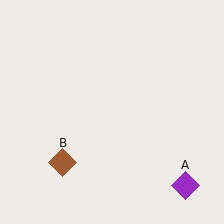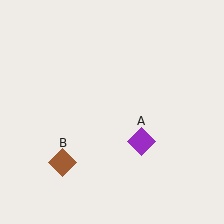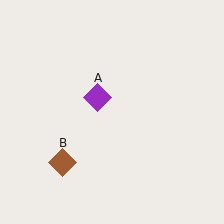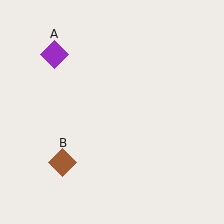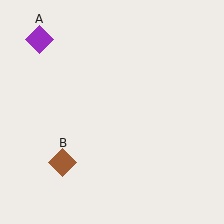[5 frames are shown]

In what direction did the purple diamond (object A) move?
The purple diamond (object A) moved up and to the left.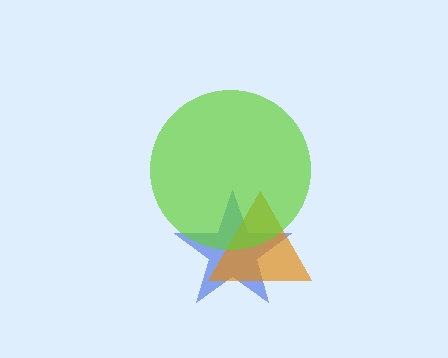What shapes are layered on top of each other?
The layered shapes are: a blue star, an orange triangle, a lime circle.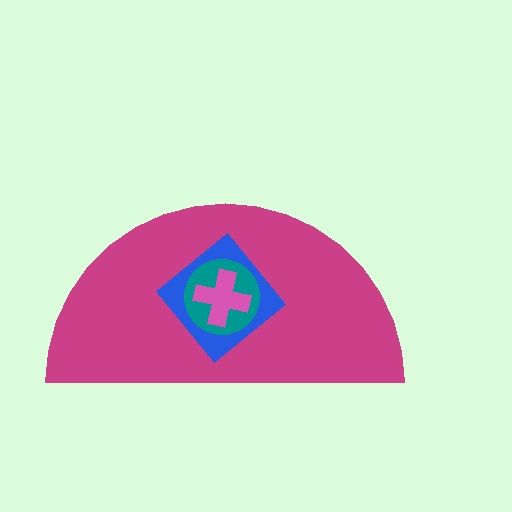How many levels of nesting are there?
4.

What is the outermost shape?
The magenta semicircle.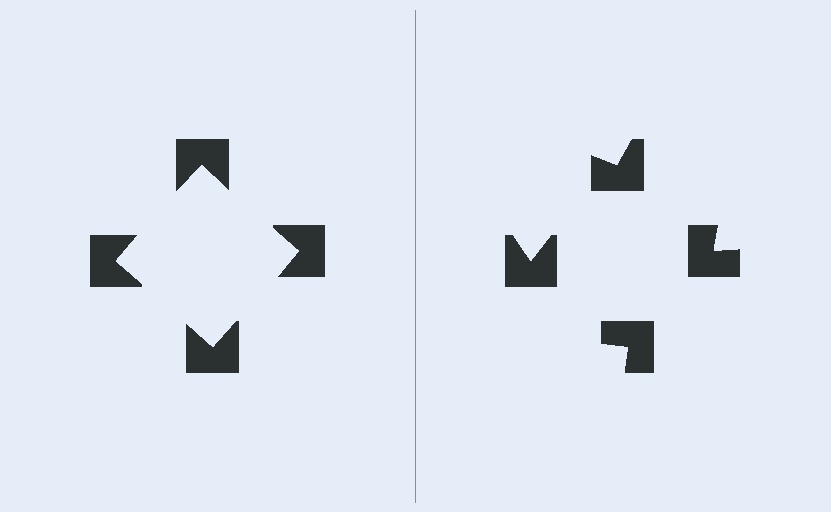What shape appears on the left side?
An illusory square.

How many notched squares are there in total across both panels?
8 — 4 on each side.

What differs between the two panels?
The notched squares are positioned identically on both sides; only the wedge orientations differ. On the left they align to a square; on the right they are misaligned.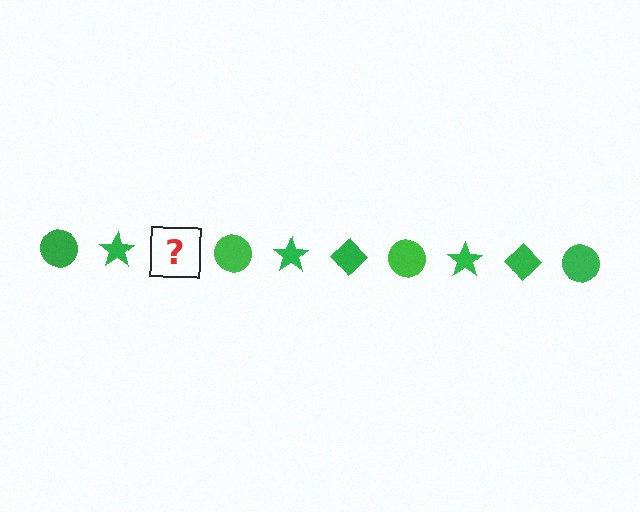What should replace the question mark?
The question mark should be replaced with a green diamond.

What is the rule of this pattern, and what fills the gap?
The rule is that the pattern cycles through circle, star, diamond shapes in green. The gap should be filled with a green diamond.